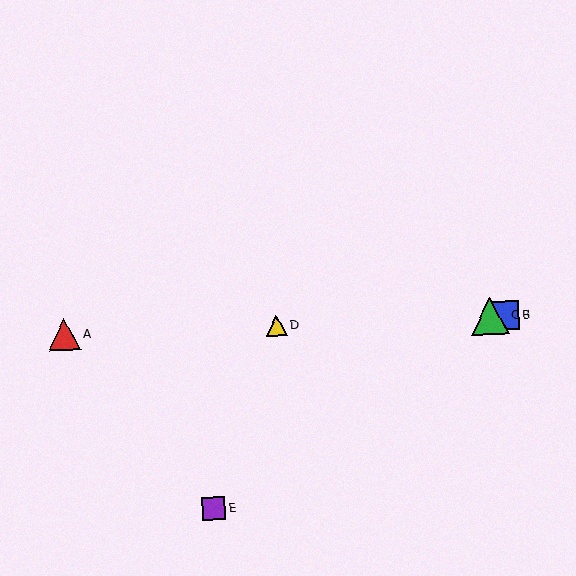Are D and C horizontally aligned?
Yes, both are at y≈325.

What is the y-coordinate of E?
Object E is at y≈509.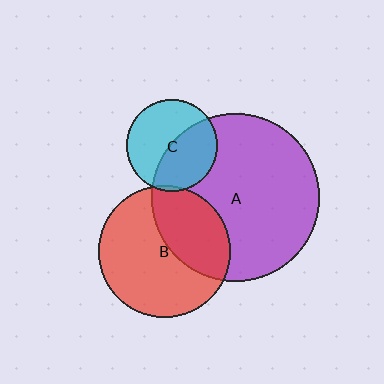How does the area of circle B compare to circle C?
Approximately 2.1 times.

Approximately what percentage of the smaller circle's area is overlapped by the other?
Approximately 35%.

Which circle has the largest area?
Circle A (purple).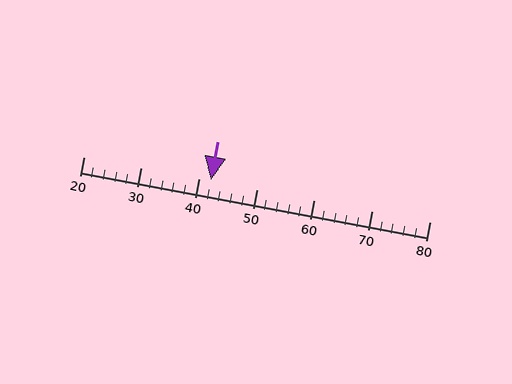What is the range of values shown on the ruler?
The ruler shows values from 20 to 80.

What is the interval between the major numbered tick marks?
The major tick marks are spaced 10 units apart.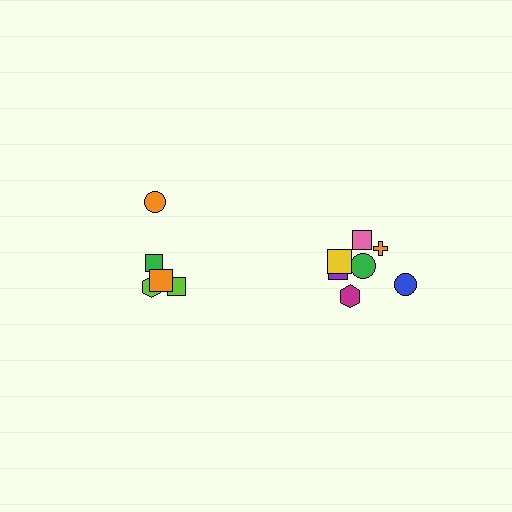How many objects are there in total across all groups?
There are 12 objects.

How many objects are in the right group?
There are 7 objects.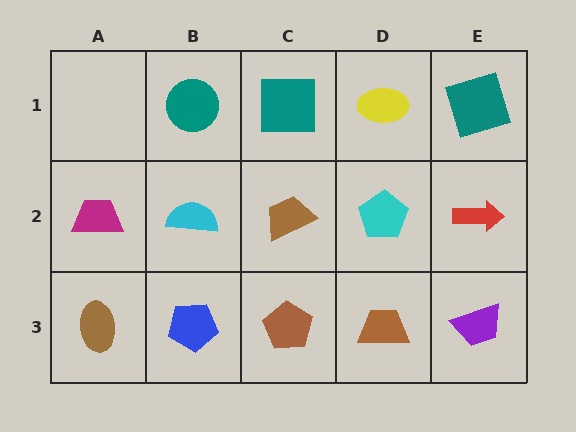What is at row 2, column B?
A cyan semicircle.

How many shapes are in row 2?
5 shapes.